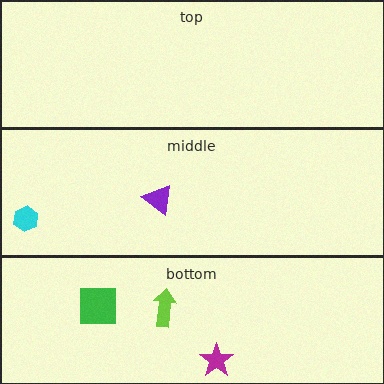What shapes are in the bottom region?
The lime arrow, the magenta star, the green square.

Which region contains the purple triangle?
The middle region.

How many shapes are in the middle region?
2.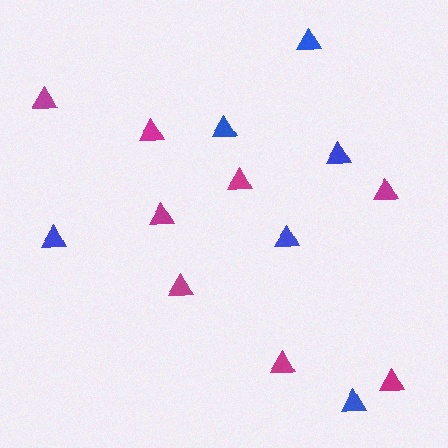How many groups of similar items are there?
There are 2 groups: one group of magenta triangles (8) and one group of blue triangles (6).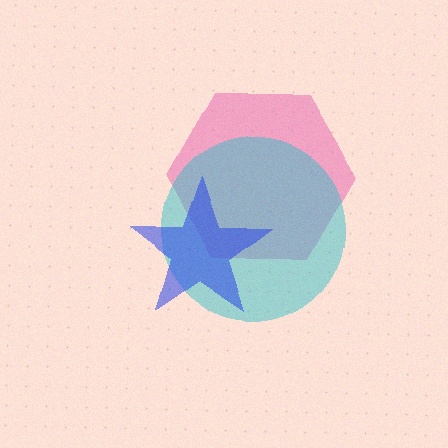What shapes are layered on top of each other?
The layered shapes are: a pink hexagon, a cyan circle, a blue star.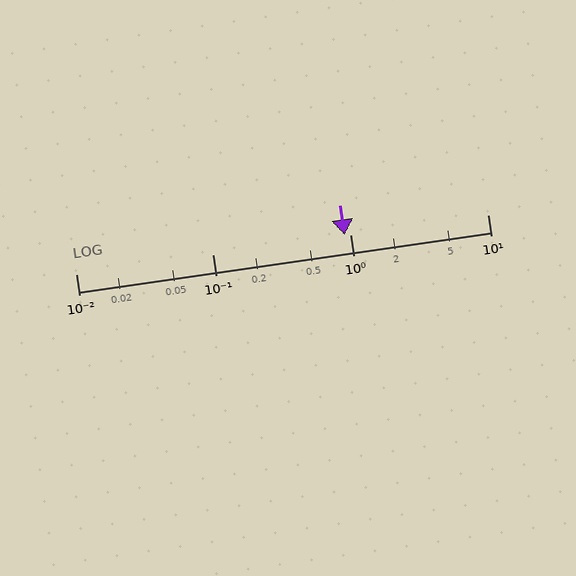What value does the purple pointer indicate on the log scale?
The pointer indicates approximately 0.91.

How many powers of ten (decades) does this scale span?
The scale spans 3 decades, from 0.01 to 10.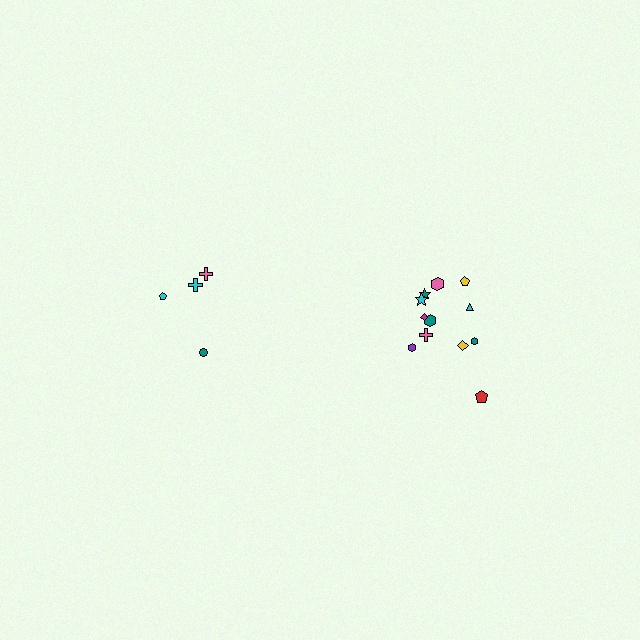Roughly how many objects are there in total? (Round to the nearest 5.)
Roughly 15 objects in total.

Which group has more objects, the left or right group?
The right group.